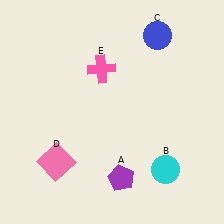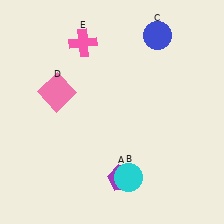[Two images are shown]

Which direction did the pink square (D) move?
The pink square (D) moved up.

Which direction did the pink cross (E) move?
The pink cross (E) moved up.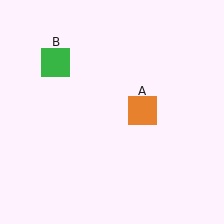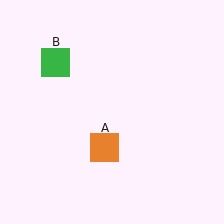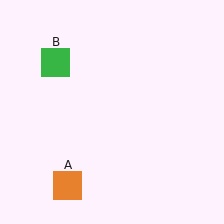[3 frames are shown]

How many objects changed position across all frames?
1 object changed position: orange square (object A).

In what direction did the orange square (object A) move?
The orange square (object A) moved down and to the left.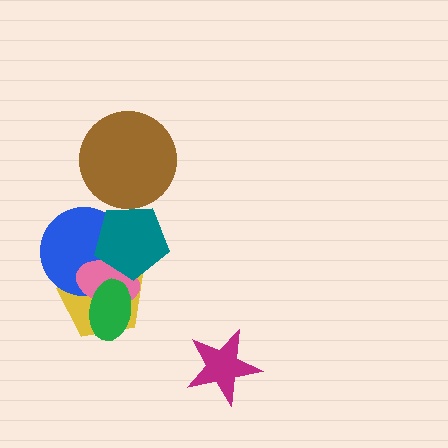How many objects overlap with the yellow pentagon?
4 objects overlap with the yellow pentagon.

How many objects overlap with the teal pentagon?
3 objects overlap with the teal pentagon.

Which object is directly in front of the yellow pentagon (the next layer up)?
The blue circle is directly in front of the yellow pentagon.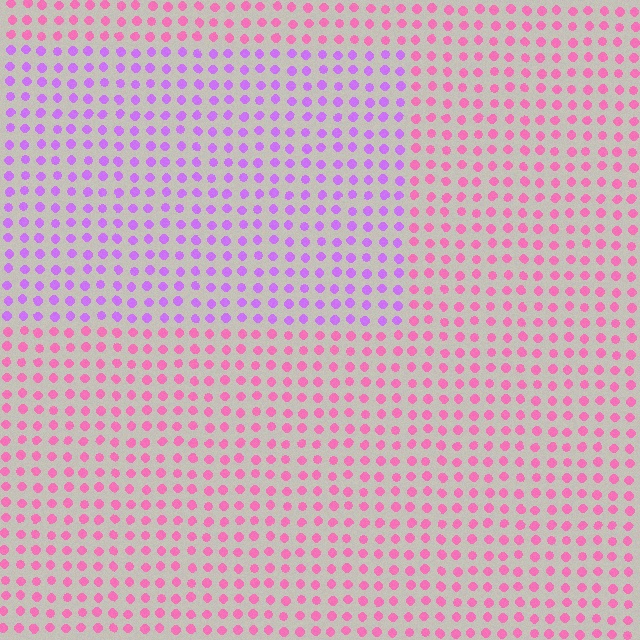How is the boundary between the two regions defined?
The boundary is defined purely by a slight shift in hue (about 46 degrees). Spacing, size, and orientation are identical on both sides.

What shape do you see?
I see a rectangle.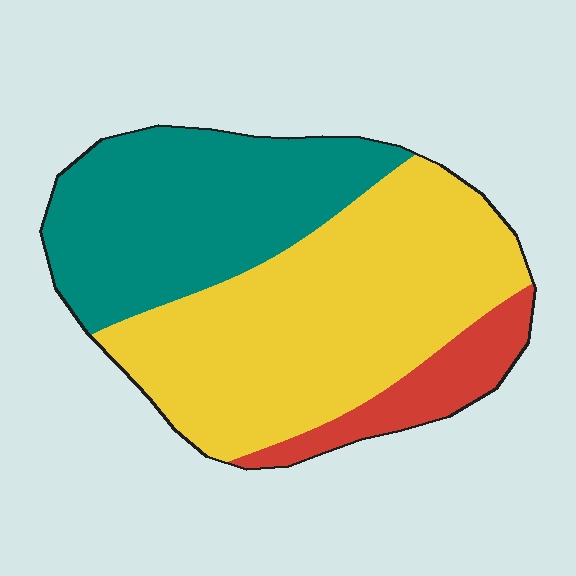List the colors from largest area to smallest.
From largest to smallest: yellow, teal, red.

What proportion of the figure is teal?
Teal covers 36% of the figure.